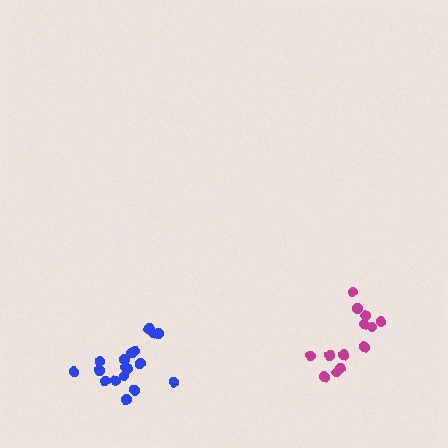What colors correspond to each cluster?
The clusters are colored: magenta, blue.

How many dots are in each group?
Group 1: 13 dots, Group 2: 18 dots (31 total).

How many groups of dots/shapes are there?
There are 2 groups.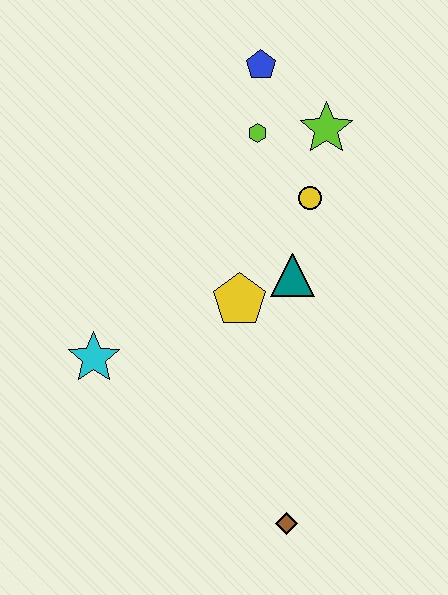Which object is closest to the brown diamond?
The yellow pentagon is closest to the brown diamond.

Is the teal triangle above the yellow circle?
No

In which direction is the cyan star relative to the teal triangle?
The cyan star is to the left of the teal triangle.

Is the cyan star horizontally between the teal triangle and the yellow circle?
No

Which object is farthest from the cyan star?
The blue pentagon is farthest from the cyan star.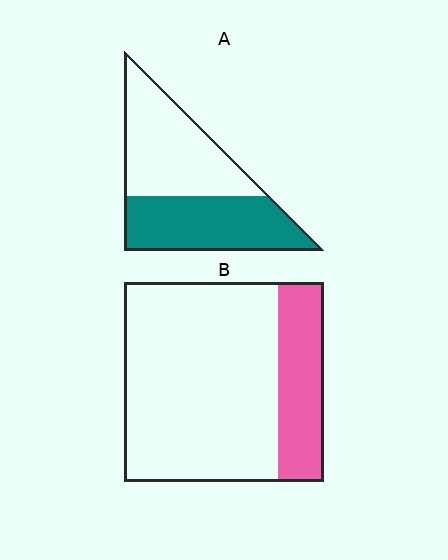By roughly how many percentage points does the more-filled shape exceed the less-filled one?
By roughly 25 percentage points (A over B).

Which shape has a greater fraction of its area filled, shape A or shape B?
Shape A.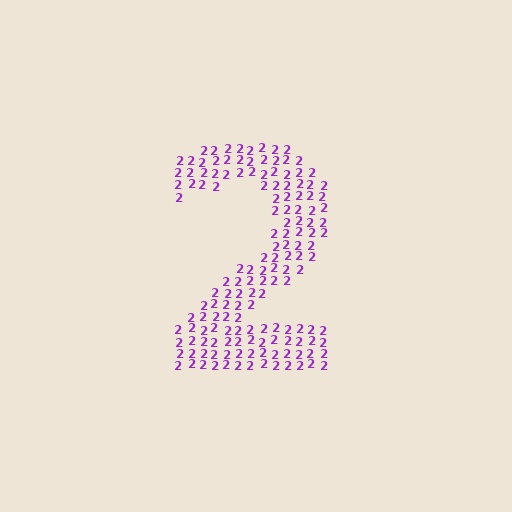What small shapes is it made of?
It is made of small digit 2's.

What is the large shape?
The large shape is the digit 2.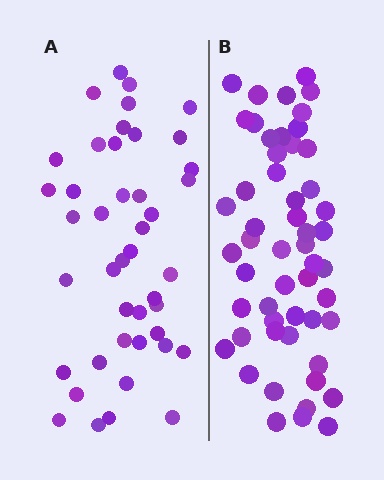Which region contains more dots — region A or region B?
Region B (the right region) has more dots.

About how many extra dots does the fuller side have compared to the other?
Region B has roughly 10 or so more dots than region A.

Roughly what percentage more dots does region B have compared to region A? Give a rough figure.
About 25% more.